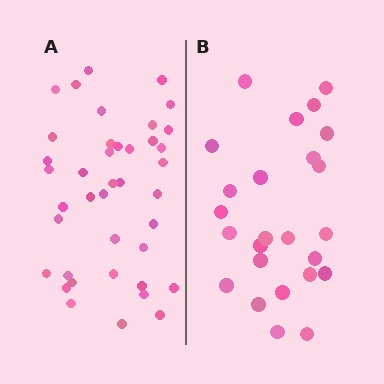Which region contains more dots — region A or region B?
Region A (the left region) has more dots.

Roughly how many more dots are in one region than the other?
Region A has approximately 15 more dots than region B.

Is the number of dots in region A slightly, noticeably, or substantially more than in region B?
Region A has substantially more. The ratio is roughly 1.6 to 1.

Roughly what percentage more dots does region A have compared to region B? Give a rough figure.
About 60% more.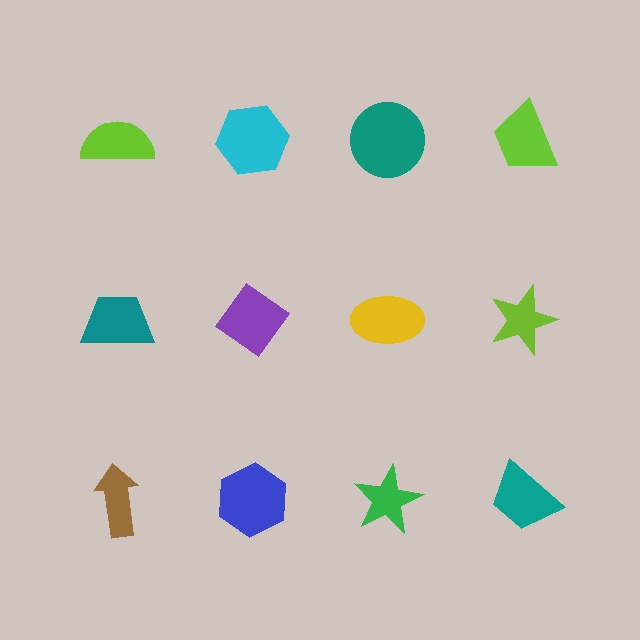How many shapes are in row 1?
4 shapes.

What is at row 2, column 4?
A lime star.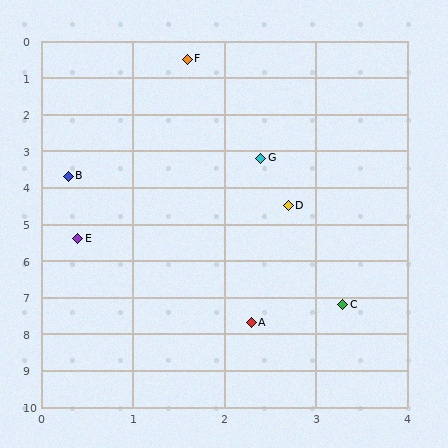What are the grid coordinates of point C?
Point C is at approximately (3.3, 7.2).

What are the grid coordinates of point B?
Point B is at approximately (0.3, 3.7).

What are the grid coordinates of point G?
Point G is at approximately (2.4, 3.2).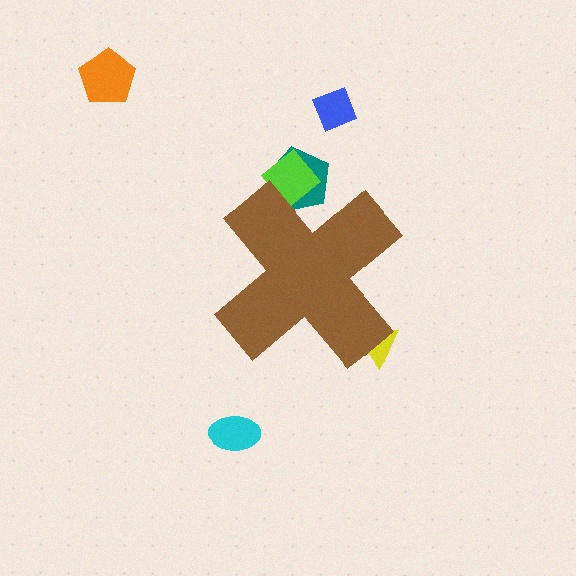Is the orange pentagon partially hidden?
No, the orange pentagon is fully visible.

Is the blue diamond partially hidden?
No, the blue diamond is fully visible.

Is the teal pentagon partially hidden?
Yes, the teal pentagon is partially hidden behind the brown cross.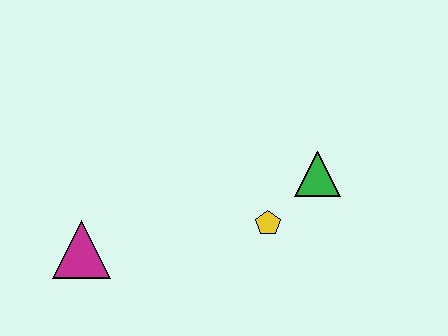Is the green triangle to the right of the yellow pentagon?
Yes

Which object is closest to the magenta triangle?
The yellow pentagon is closest to the magenta triangle.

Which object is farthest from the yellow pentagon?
The magenta triangle is farthest from the yellow pentagon.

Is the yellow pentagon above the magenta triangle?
Yes